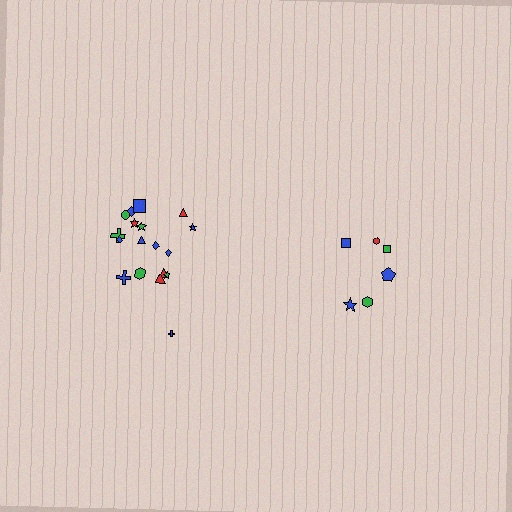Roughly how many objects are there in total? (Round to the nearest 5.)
Roughly 25 objects in total.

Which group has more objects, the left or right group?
The left group.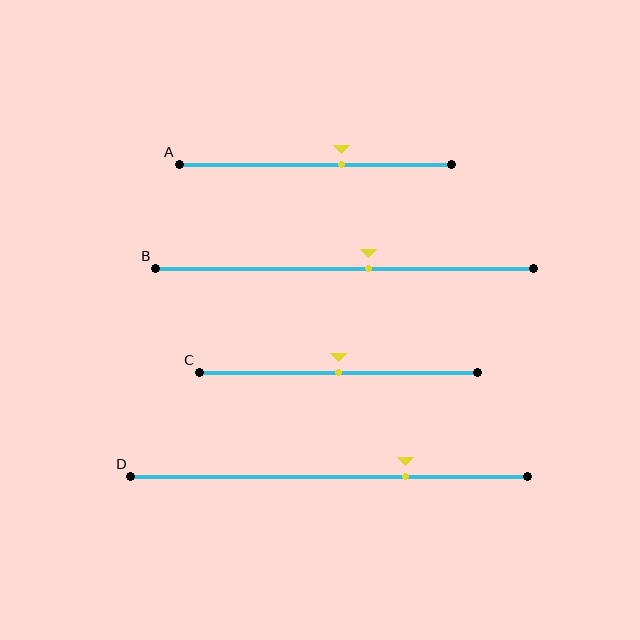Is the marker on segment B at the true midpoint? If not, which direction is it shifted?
No, the marker on segment B is shifted to the right by about 6% of the segment length.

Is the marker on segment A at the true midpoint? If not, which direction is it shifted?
No, the marker on segment A is shifted to the right by about 10% of the segment length.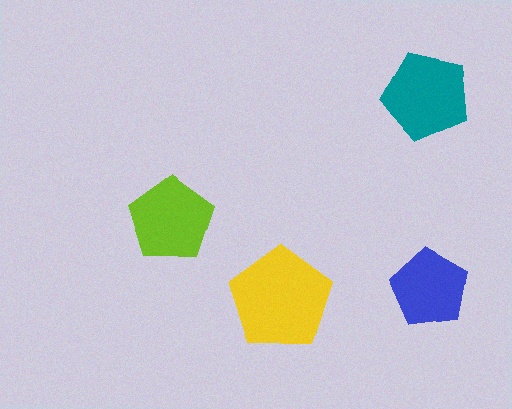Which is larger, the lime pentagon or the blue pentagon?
The lime one.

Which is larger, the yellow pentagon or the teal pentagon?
The yellow one.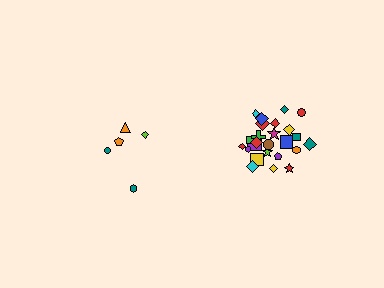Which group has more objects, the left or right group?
The right group.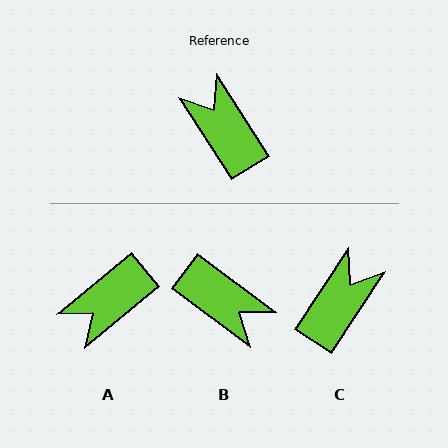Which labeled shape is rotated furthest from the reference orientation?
B, about 159 degrees away.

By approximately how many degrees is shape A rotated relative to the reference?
Approximately 97 degrees counter-clockwise.